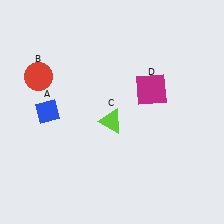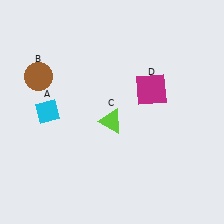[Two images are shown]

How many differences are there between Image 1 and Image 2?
There are 2 differences between the two images.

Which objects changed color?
A changed from blue to cyan. B changed from red to brown.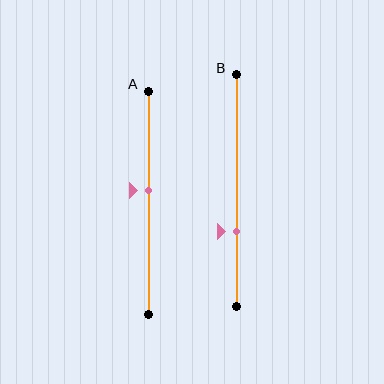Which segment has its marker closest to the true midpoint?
Segment A has its marker closest to the true midpoint.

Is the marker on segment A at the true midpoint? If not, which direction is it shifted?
No, the marker on segment A is shifted upward by about 5% of the segment length.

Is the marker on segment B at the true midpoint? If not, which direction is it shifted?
No, the marker on segment B is shifted downward by about 18% of the segment length.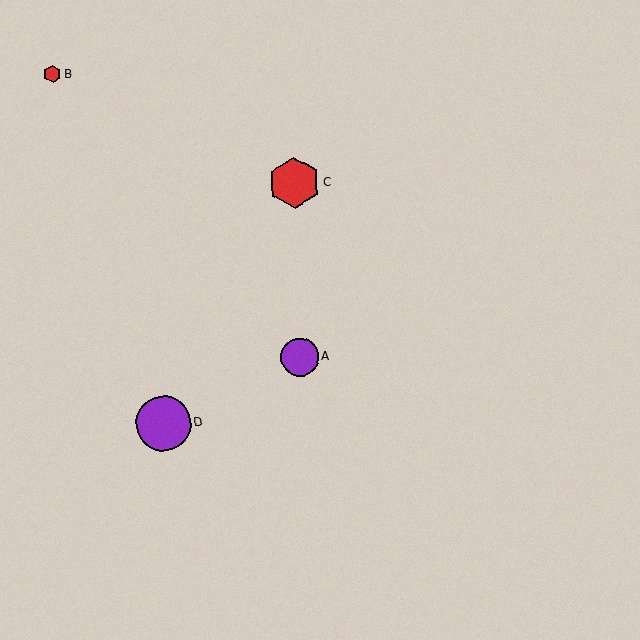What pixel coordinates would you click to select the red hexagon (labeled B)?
Click at (52, 74) to select the red hexagon B.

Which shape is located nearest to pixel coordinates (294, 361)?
The purple circle (labeled A) at (300, 357) is nearest to that location.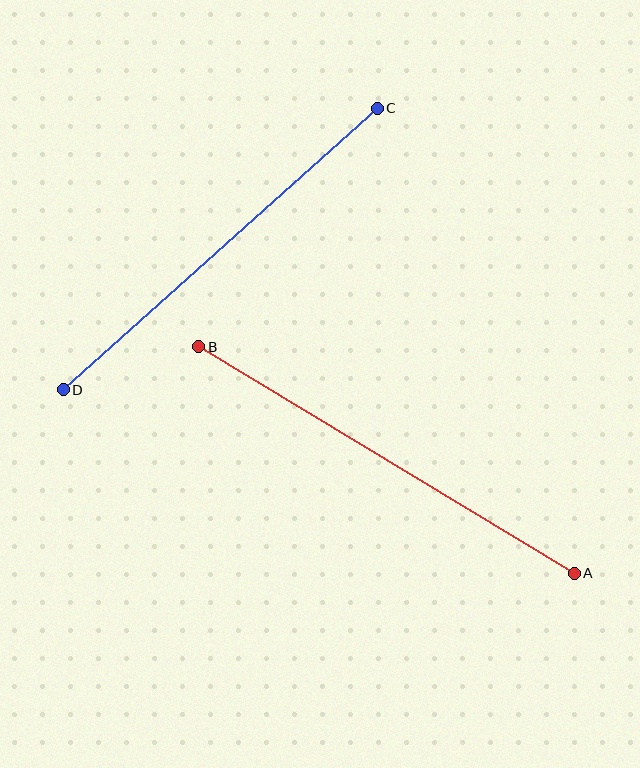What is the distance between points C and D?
The distance is approximately 421 pixels.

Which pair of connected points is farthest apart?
Points A and B are farthest apart.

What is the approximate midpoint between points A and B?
The midpoint is at approximately (386, 460) pixels.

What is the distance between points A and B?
The distance is approximately 438 pixels.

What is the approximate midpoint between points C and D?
The midpoint is at approximately (220, 249) pixels.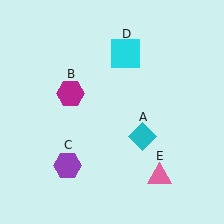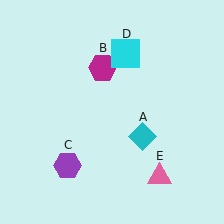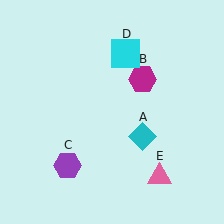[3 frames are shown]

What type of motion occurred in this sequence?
The magenta hexagon (object B) rotated clockwise around the center of the scene.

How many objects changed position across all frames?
1 object changed position: magenta hexagon (object B).